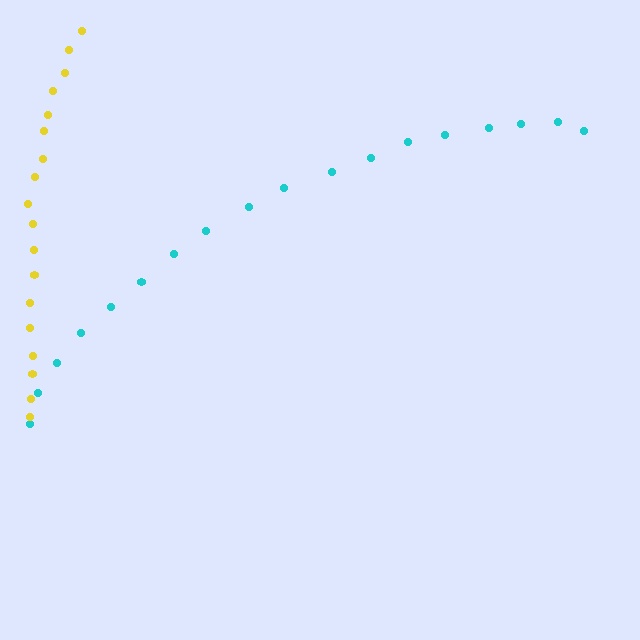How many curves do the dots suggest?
There are 2 distinct paths.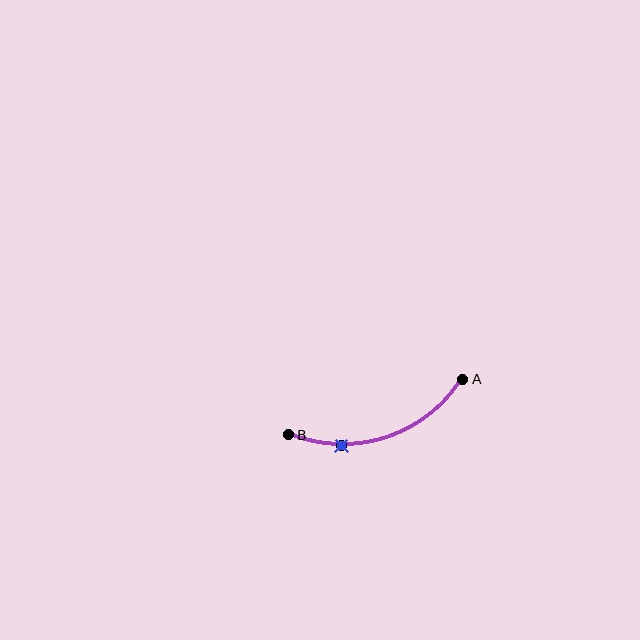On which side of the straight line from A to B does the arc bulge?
The arc bulges below the straight line connecting A and B.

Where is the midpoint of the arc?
The arc midpoint is the point on the curve farthest from the straight line joining A and B. It sits below that line.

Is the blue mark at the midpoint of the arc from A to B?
No. The blue mark lies on the arc but is closer to endpoint B. The arc midpoint would be at the point on the curve equidistant along the arc from both A and B.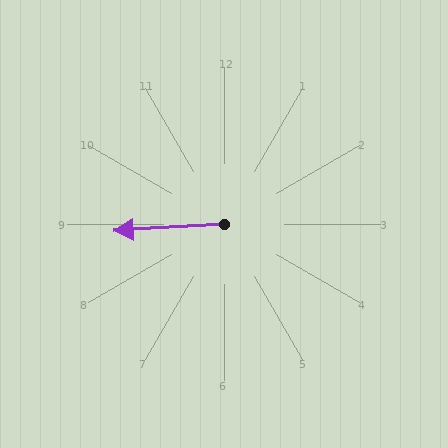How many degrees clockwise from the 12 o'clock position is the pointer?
Approximately 267 degrees.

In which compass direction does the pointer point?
West.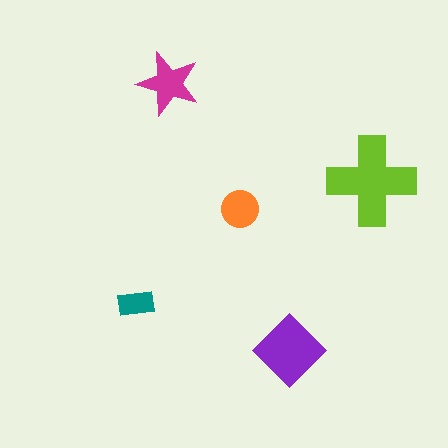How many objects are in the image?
There are 5 objects in the image.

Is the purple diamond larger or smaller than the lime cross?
Smaller.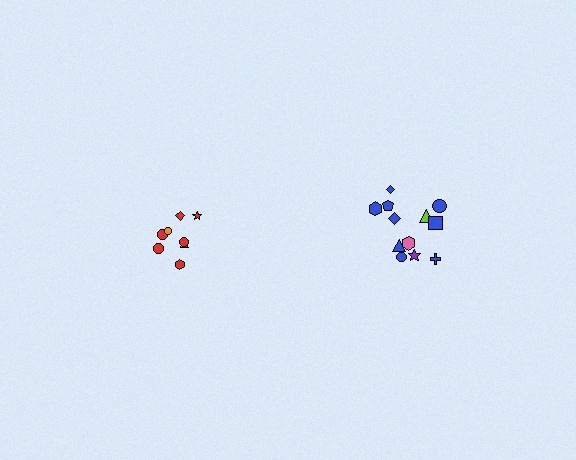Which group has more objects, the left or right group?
The right group.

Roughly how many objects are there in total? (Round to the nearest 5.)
Roughly 20 objects in total.